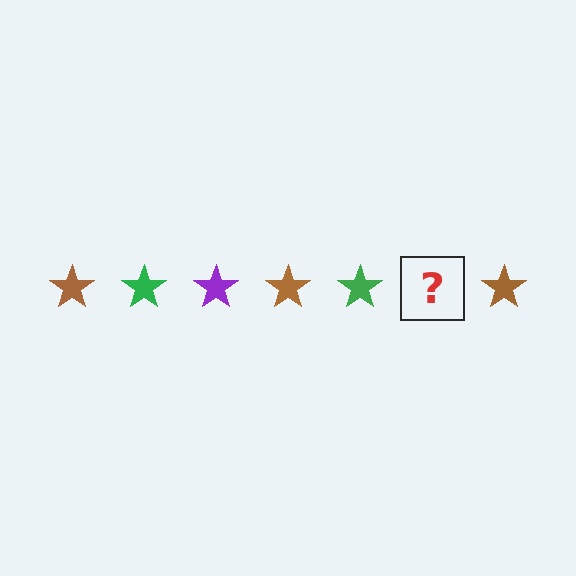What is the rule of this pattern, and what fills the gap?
The rule is that the pattern cycles through brown, green, purple stars. The gap should be filled with a purple star.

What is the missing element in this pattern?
The missing element is a purple star.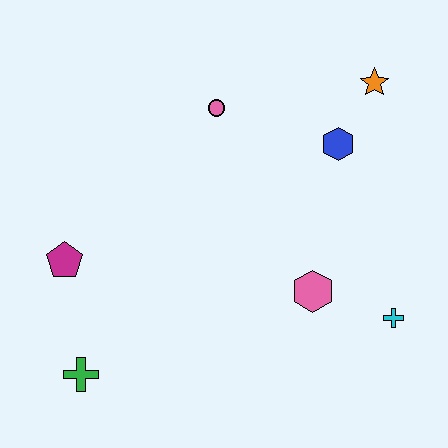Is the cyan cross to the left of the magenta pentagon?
No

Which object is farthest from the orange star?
The green cross is farthest from the orange star.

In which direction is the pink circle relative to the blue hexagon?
The pink circle is to the left of the blue hexagon.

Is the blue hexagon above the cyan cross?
Yes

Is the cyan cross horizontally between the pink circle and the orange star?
No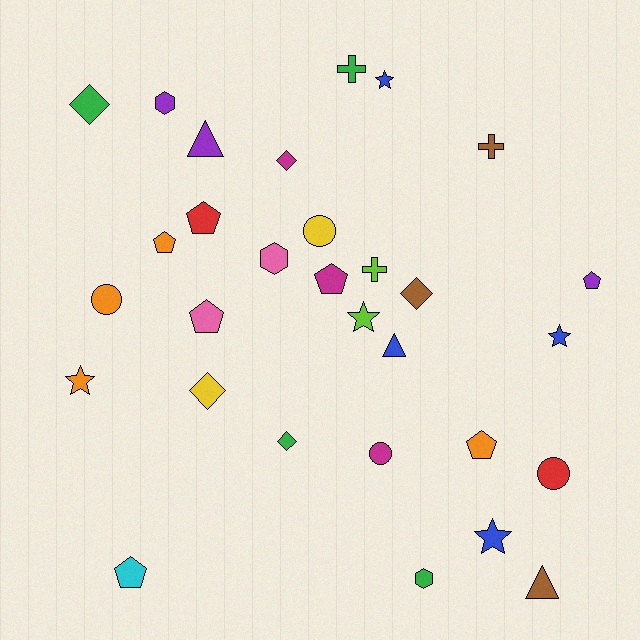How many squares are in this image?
There are no squares.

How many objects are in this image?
There are 30 objects.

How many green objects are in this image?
There are 4 green objects.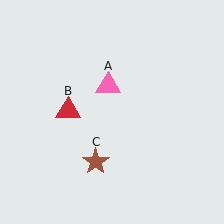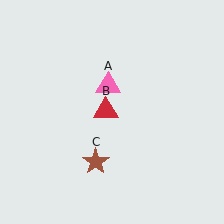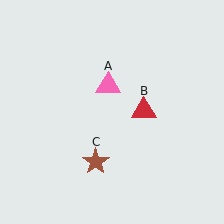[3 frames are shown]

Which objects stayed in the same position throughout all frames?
Pink triangle (object A) and brown star (object C) remained stationary.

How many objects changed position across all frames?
1 object changed position: red triangle (object B).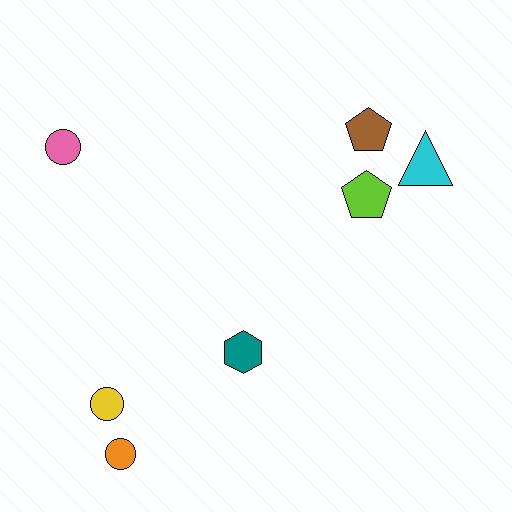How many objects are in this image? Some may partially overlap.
There are 7 objects.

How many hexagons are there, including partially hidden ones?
There is 1 hexagon.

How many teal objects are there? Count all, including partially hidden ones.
There is 1 teal object.